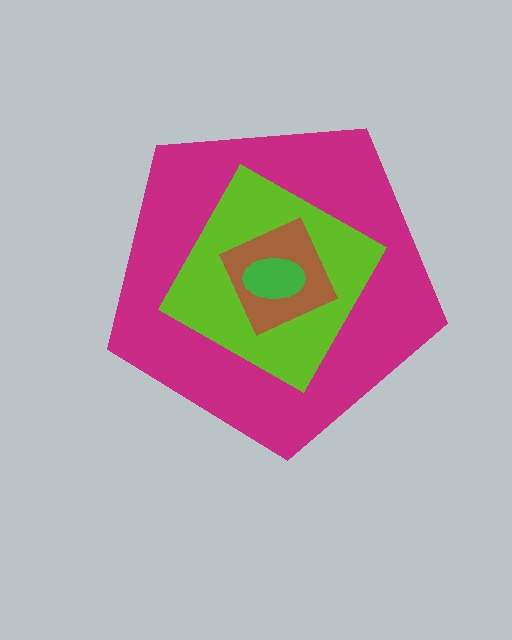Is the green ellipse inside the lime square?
Yes.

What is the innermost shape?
The green ellipse.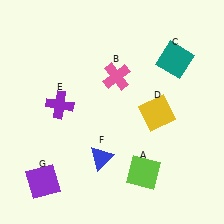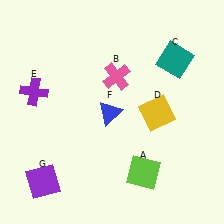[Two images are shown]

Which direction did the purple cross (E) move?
The purple cross (E) moved left.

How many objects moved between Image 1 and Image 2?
2 objects moved between the two images.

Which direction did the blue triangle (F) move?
The blue triangle (F) moved up.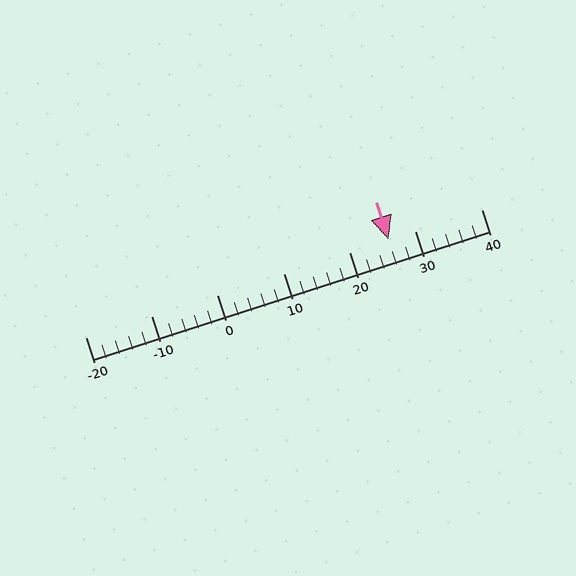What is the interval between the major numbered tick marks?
The major tick marks are spaced 10 units apart.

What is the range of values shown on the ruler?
The ruler shows values from -20 to 40.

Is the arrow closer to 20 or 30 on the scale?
The arrow is closer to 30.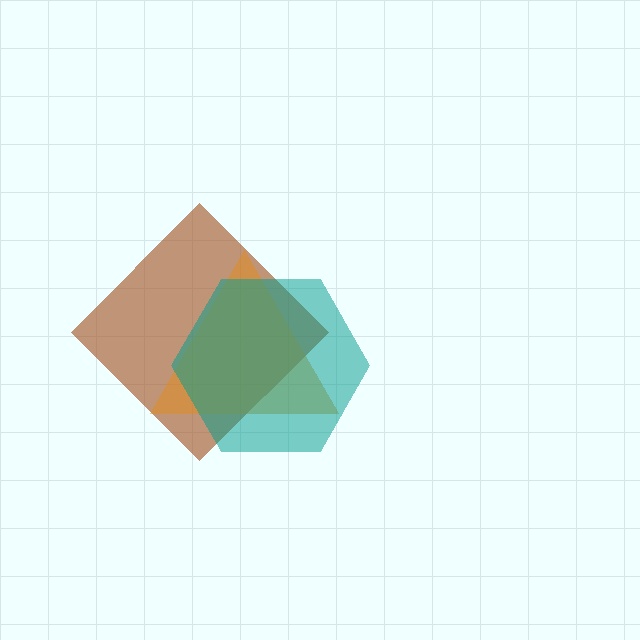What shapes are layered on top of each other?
The layered shapes are: a brown diamond, an orange triangle, a teal hexagon.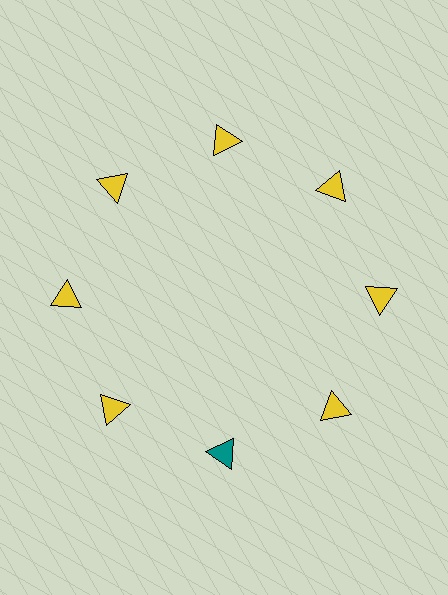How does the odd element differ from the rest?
It has a different color: teal instead of yellow.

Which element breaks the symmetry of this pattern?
The teal triangle at roughly the 6 o'clock position breaks the symmetry. All other shapes are yellow triangles.